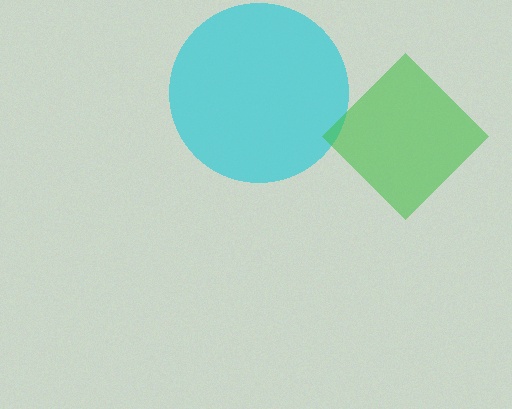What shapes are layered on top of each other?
The layered shapes are: a cyan circle, a green diamond.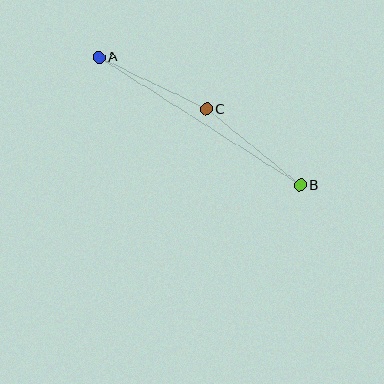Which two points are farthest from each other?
Points A and B are farthest from each other.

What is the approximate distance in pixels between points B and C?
The distance between B and C is approximately 121 pixels.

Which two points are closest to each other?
Points A and C are closest to each other.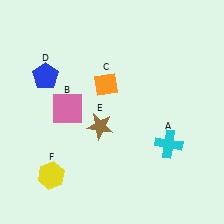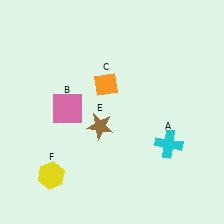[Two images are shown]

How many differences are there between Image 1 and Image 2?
There is 1 difference between the two images.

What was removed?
The blue pentagon (D) was removed in Image 2.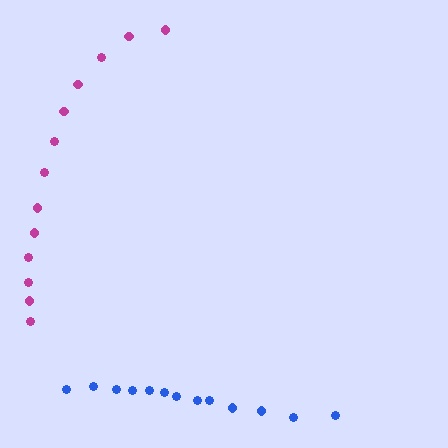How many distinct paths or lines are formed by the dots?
There are 2 distinct paths.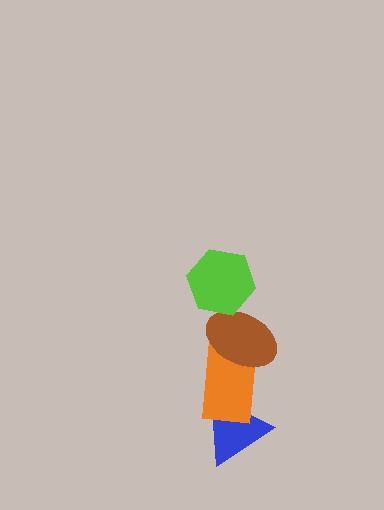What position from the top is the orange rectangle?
The orange rectangle is 3rd from the top.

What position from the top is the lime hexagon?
The lime hexagon is 1st from the top.